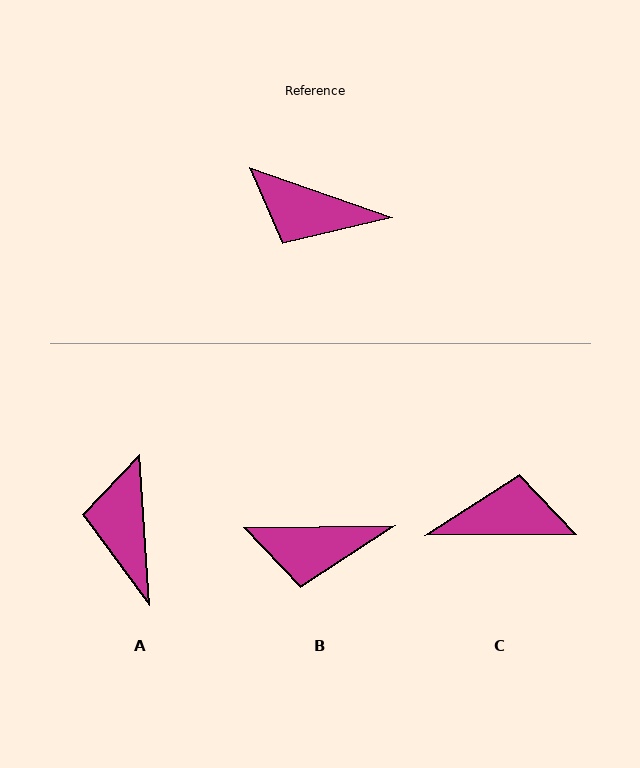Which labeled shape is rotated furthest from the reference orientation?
C, about 160 degrees away.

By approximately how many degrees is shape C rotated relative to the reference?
Approximately 160 degrees clockwise.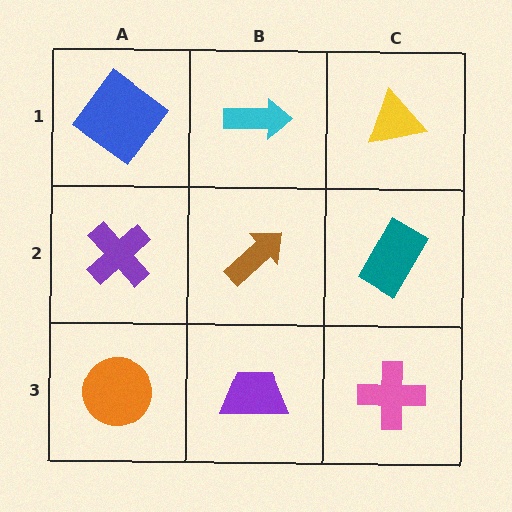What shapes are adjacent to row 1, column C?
A teal rectangle (row 2, column C), a cyan arrow (row 1, column B).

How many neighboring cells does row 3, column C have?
2.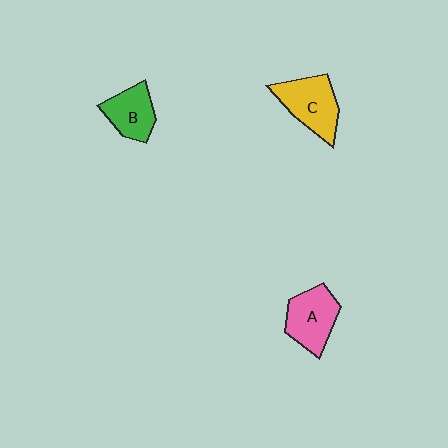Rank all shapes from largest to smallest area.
From largest to smallest: C (yellow), A (pink), B (green).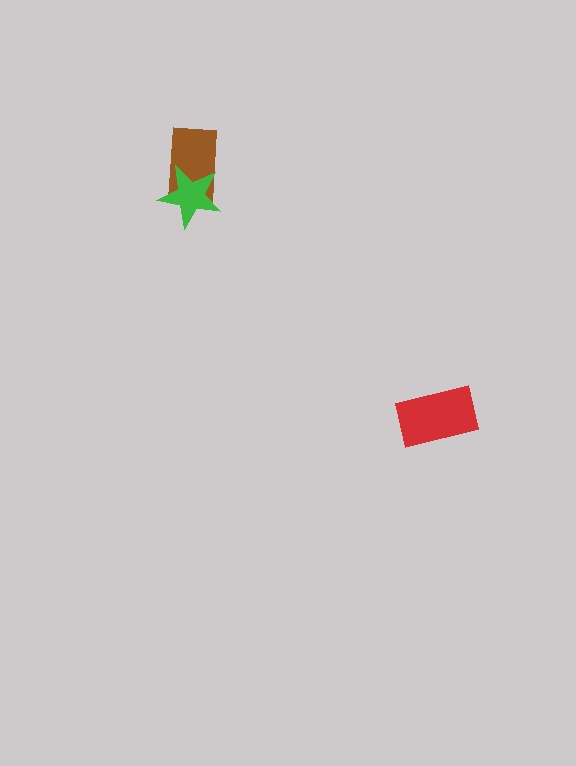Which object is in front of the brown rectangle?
The green star is in front of the brown rectangle.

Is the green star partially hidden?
No, no other shape covers it.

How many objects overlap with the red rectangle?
0 objects overlap with the red rectangle.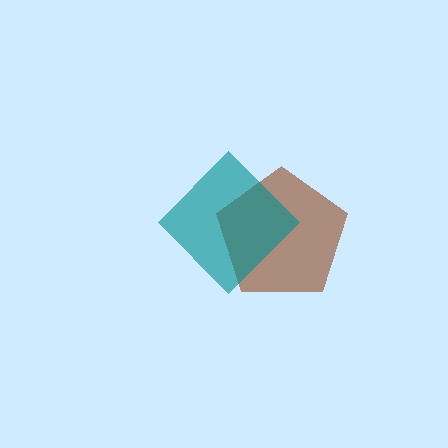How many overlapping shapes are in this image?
There are 2 overlapping shapes in the image.